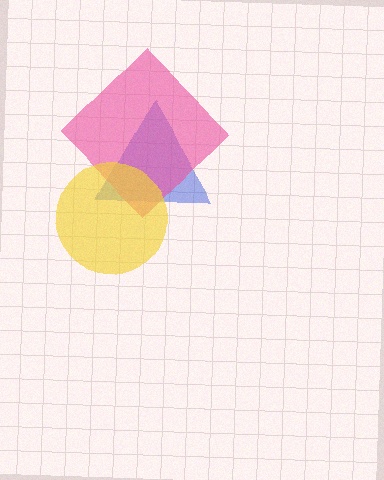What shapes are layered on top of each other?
The layered shapes are: a blue triangle, a pink diamond, a yellow circle.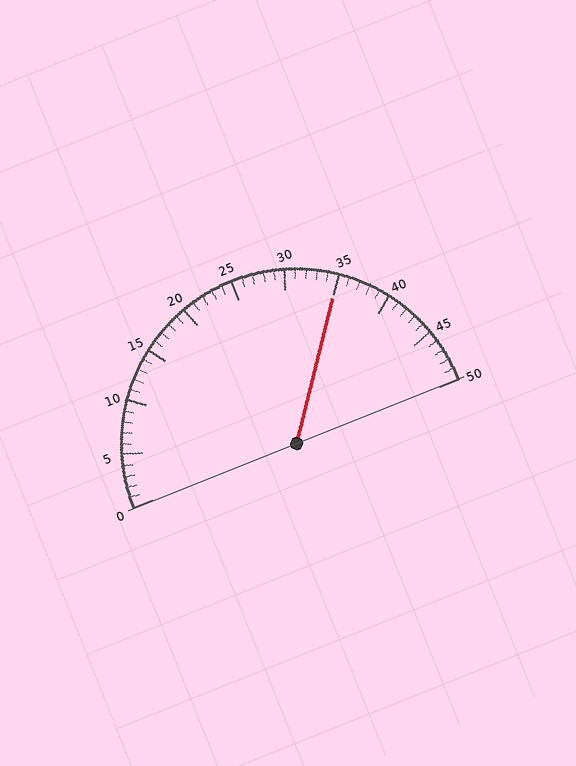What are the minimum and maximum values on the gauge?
The gauge ranges from 0 to 50.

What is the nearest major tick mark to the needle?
The nearest major tick mark is 35.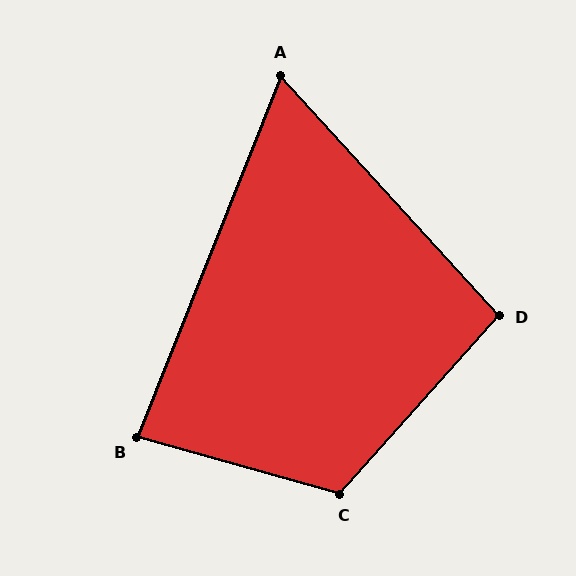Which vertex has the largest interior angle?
C, at approximately 116 degrees.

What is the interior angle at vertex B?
Approximately 84 degrees (acute).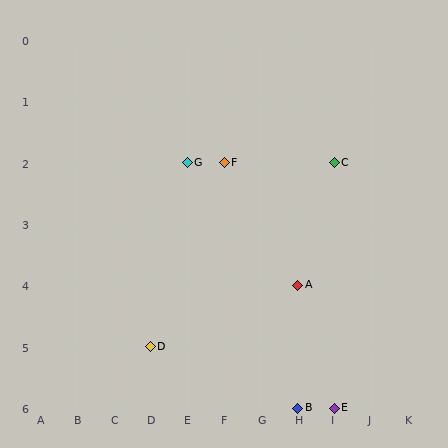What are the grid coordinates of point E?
Point E is at grid coordinates (I, 6).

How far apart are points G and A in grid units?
Points G and A are 3 columns and 2 rows apart (about 3.6 grid units diagonally).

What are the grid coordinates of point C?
Point C is at grid coordinates (I, 2).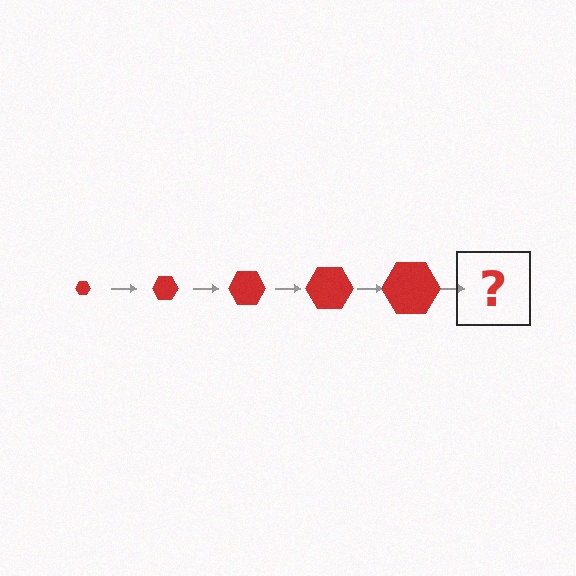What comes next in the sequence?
The next element should be a red hexagon, larger than the previous one.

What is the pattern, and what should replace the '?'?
The pattern is that the hexagon gets progressively larger each step. The '?' should be a red hexagon, larger than the previous one.